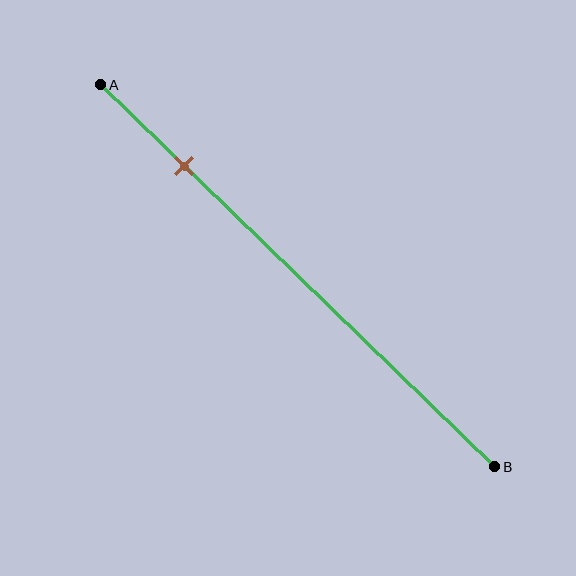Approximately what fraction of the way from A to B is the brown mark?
The brown mark is approximately 20% of the way from A to B.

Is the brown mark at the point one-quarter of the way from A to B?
No, the mark is at about 20% from A, not at the 25% one-quarter point.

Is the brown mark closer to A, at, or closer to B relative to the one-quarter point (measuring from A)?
The brown mark is closer to point A than the one-quarter point of segment AB.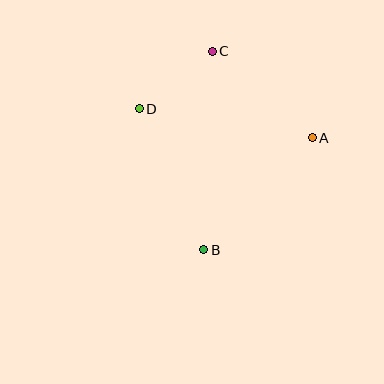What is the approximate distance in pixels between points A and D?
The distance between A and D is approximately 176 pixels.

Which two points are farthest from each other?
Points B and C are farthest from each other.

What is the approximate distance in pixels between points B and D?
The distance between B and D is approximately 155 pixels.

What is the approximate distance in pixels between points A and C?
The distance between A and C is approximately 132 pixels.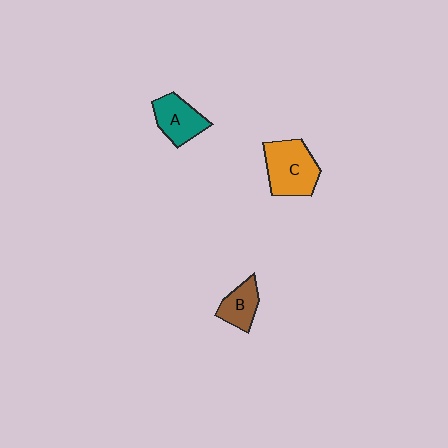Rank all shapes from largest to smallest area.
From largest to smallest: C (orange), A (teal), B (brown).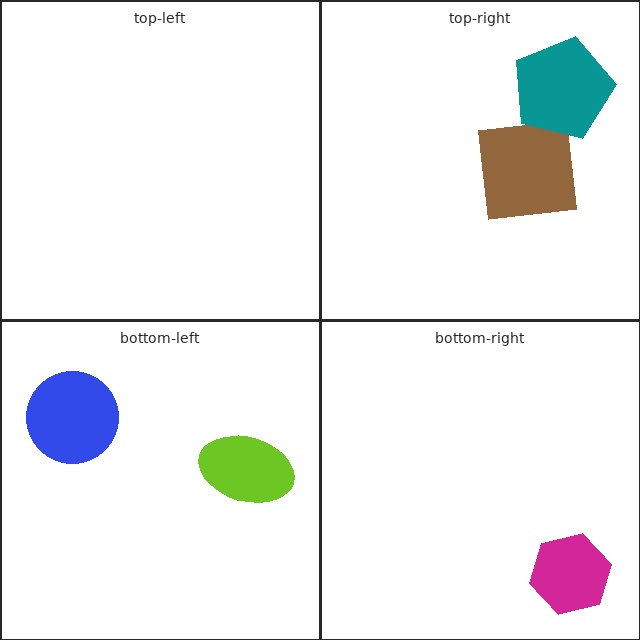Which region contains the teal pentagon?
The top-right region.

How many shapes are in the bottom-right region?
1.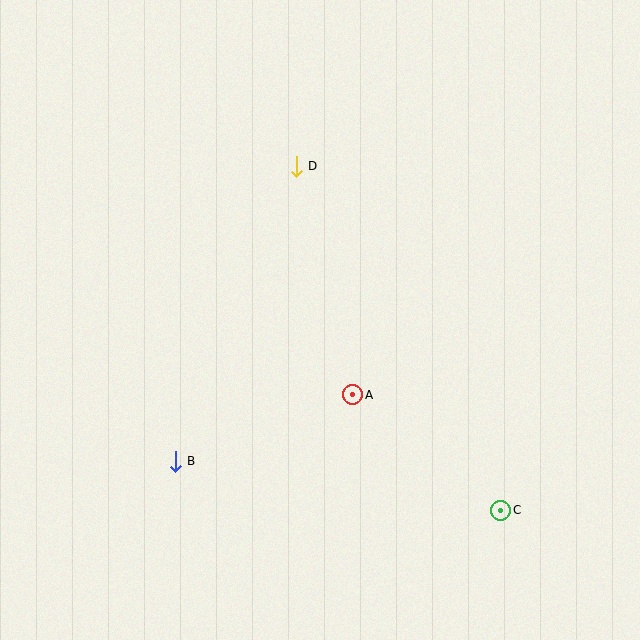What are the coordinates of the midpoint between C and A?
The midpoint between C and A is at (427, 453).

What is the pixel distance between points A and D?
The distance between A and D is 235 pixels.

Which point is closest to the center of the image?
Point A at (353, 395) is closest to the center.